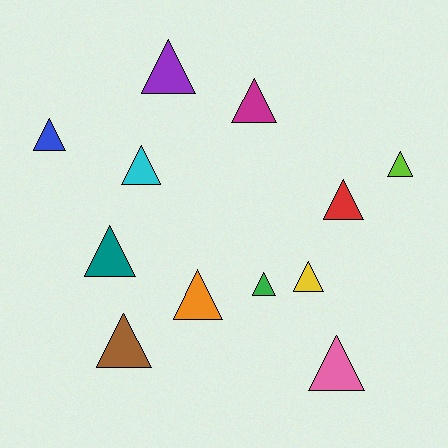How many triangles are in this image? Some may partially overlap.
There are 12 triangles.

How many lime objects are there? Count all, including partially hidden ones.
There is 1 lime object.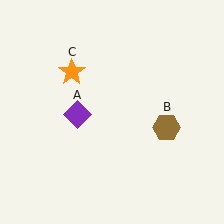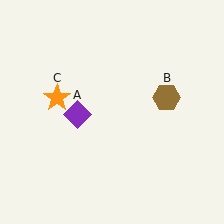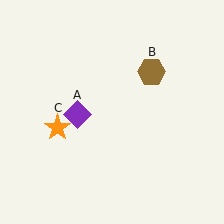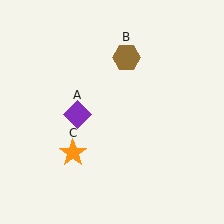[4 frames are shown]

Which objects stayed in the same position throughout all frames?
Purple diamond (object A) remained stationary.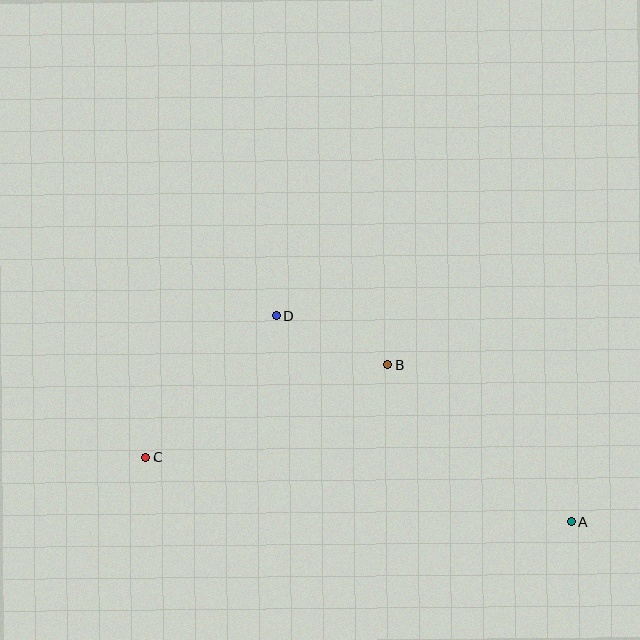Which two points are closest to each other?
Points B and D are closest to each other.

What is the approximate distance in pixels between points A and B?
The distance between A and B is approximately 241 pixels.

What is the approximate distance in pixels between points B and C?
The distance between B and C is approximately 259 pixels.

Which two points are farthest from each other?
Points A and C are farthest from each other.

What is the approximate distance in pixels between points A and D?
The distance between A and D is approximately 359 pixels.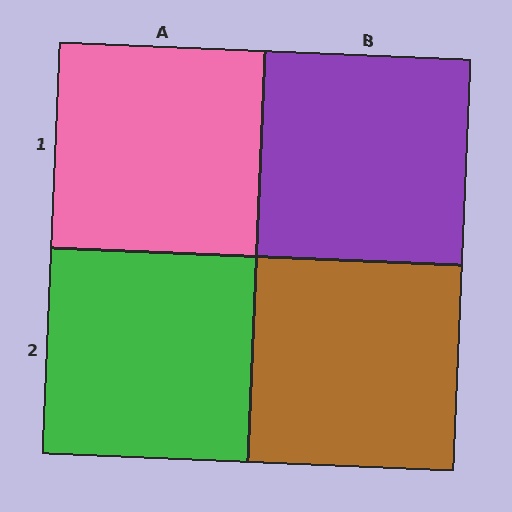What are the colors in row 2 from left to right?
Green, brown.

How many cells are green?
1 cell is green.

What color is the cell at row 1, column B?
Purple.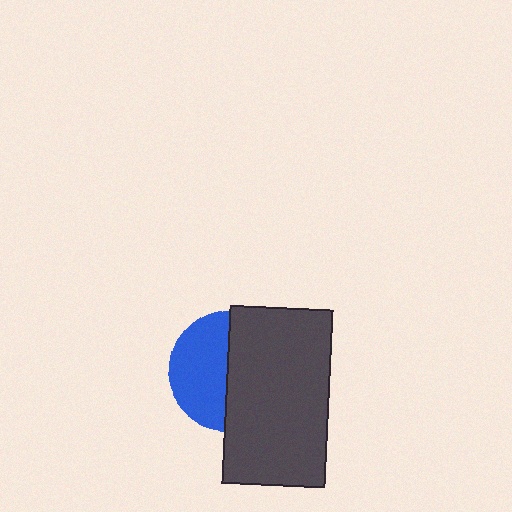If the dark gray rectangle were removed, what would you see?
You would see the complete blue circle.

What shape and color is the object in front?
The object in front is a dark gray rectangle.